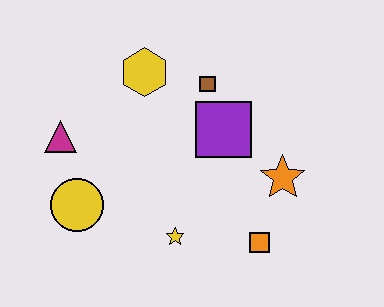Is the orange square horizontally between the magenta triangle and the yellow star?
No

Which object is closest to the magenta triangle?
The yellow circle is closest to the magenta triangle.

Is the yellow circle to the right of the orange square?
No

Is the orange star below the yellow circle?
No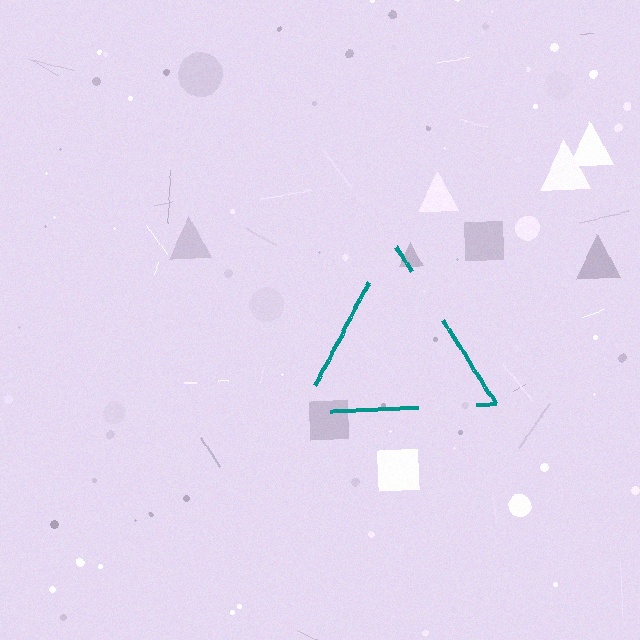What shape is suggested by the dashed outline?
The dashed outline suggests a triangle.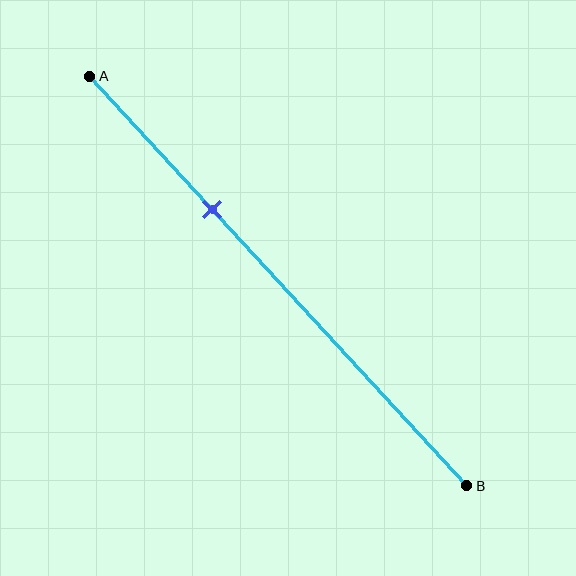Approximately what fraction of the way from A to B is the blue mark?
The blue mark is approximately 35% of the way from A to B.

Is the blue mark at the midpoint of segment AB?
No, the mark is at about 35% from A, not at the 50% midpoint.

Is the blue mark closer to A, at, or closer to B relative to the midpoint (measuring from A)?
The blue mark is closer to point A than the midpoint of segment AB.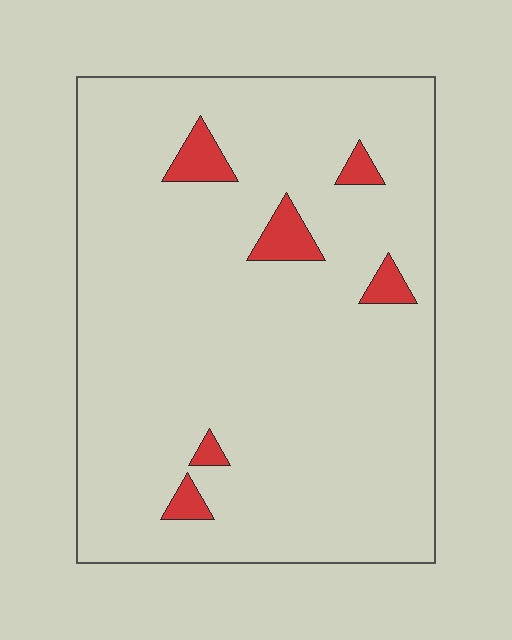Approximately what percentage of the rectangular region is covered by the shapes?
Approximately 5%.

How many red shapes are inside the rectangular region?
6.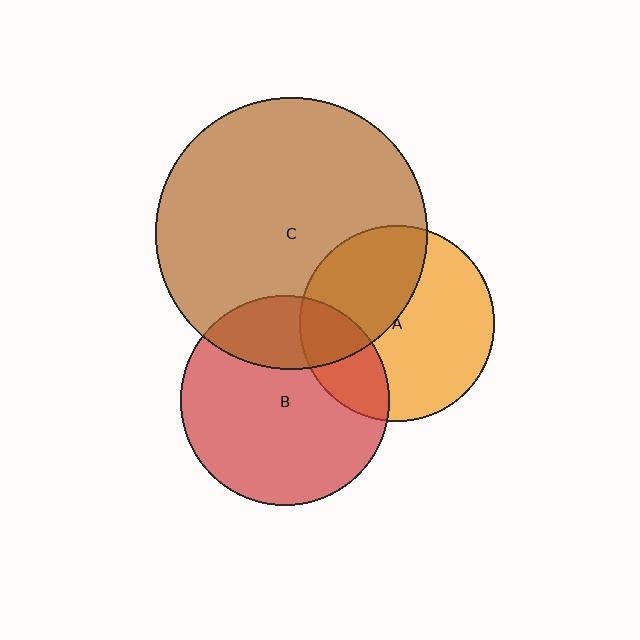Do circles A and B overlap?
Yes.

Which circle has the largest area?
Circle C (brown).